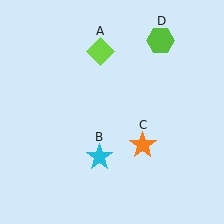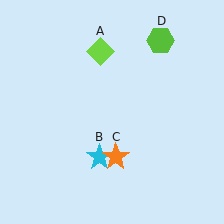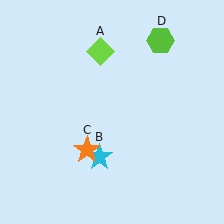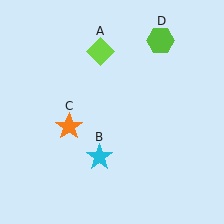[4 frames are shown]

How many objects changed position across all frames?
1 object changed position: orange star (object C).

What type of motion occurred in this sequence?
The orange star (object C) rotated clockwise around the center of the scene.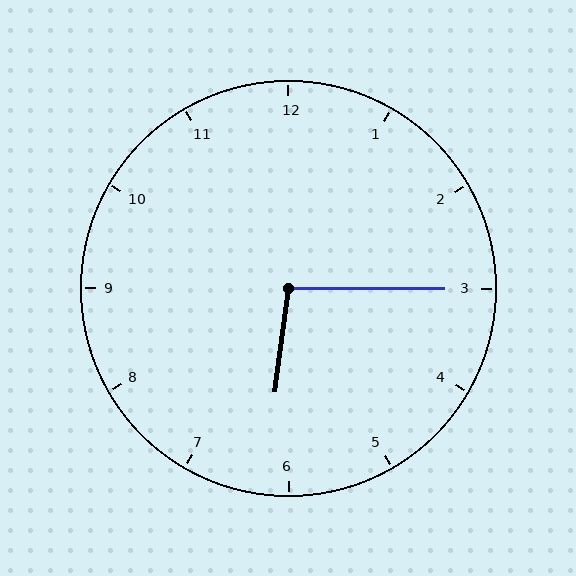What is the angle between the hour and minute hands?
Approximately 98 degrees.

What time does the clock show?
6:15.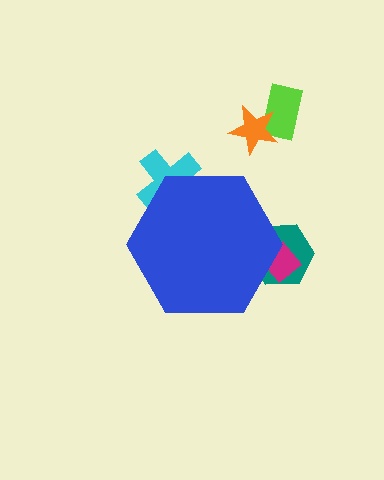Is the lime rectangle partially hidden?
No, the lime rectangle is fully visible.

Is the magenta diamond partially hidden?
Yes, the magenta diamond is partially hidden behind the blue hexagon.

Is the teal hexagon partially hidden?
Yes, the teal hexagon is partially hidden behind the blue hexagon.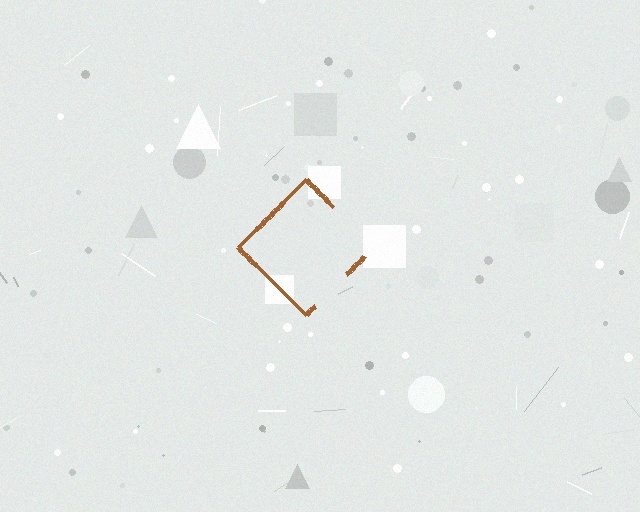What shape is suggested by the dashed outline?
The dashed outline suggests a diamond.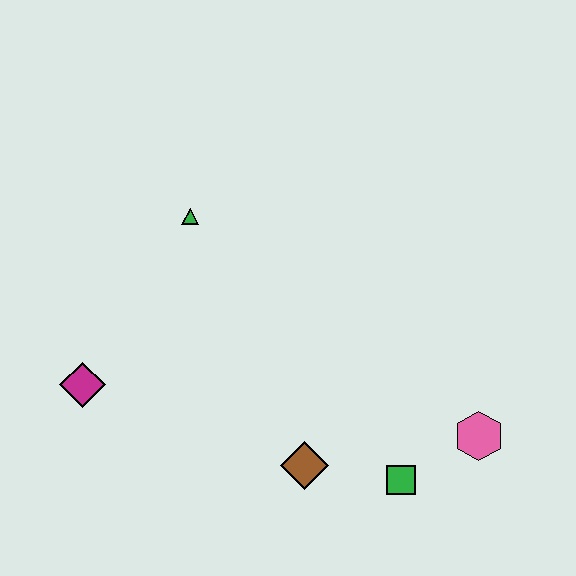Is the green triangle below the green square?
No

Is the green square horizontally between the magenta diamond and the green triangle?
No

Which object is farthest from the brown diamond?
The green triangle is farthest from the brown diamond.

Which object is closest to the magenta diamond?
The green triangle is closest to the magenta diamond.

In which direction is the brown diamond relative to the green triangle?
The brown diamond is below the green triangle.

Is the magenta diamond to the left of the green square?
Yes